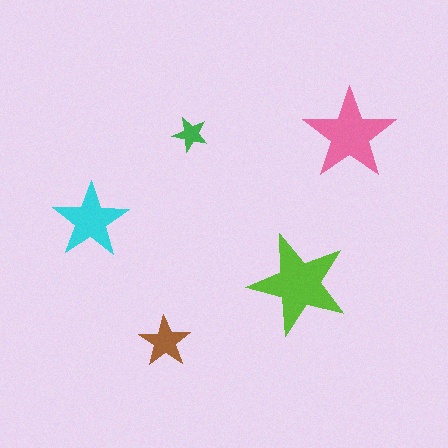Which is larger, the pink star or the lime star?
The lime one.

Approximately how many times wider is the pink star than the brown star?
About 2 times wider.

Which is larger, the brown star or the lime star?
The lime one.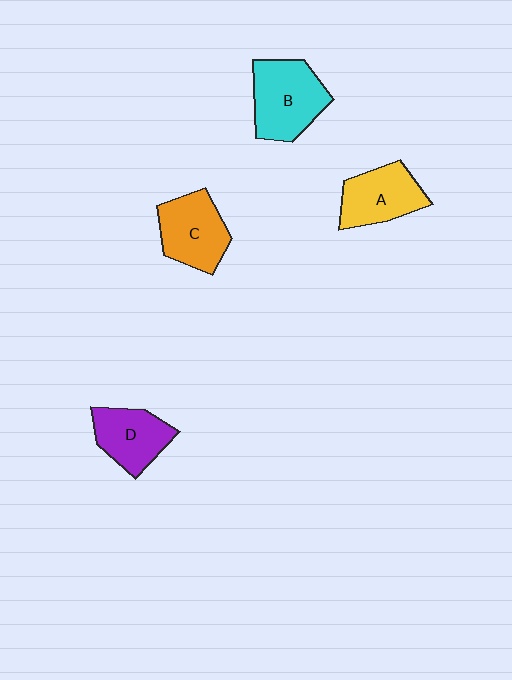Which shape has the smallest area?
Shape D (purple).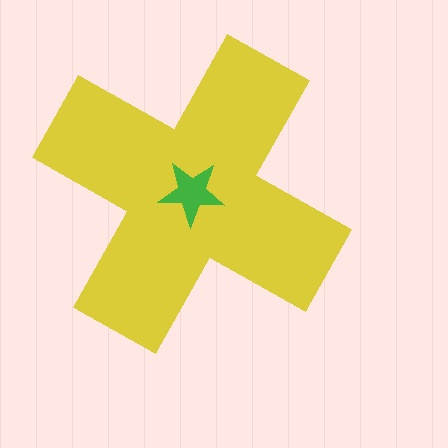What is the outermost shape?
The yellow cross.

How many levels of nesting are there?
2.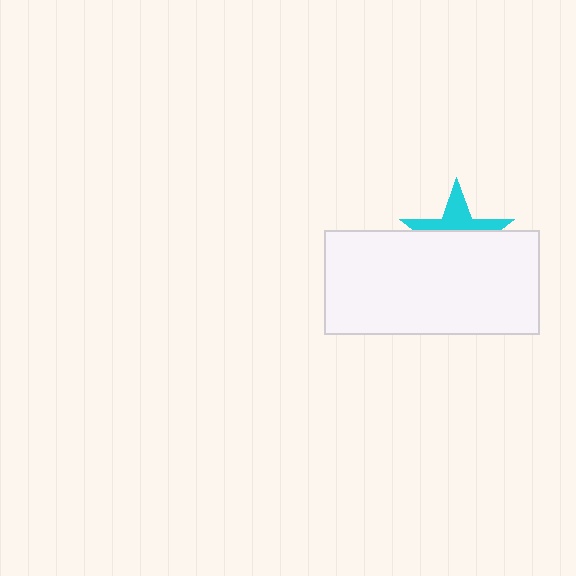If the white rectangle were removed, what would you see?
You would see the complete cyan star.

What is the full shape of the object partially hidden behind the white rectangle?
The partially hidden object is a cyan star.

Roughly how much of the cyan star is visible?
A small part of it is visible (roughly 38%).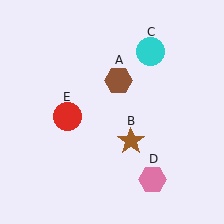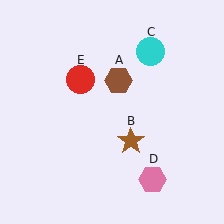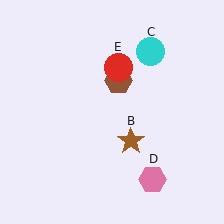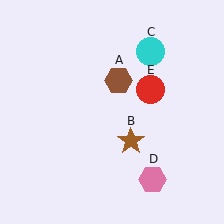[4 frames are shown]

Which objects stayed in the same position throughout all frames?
Brown hexagon (object A) and brown star (object B) and cyan circle (object C) and pink hexagon (object D) remained stationary.